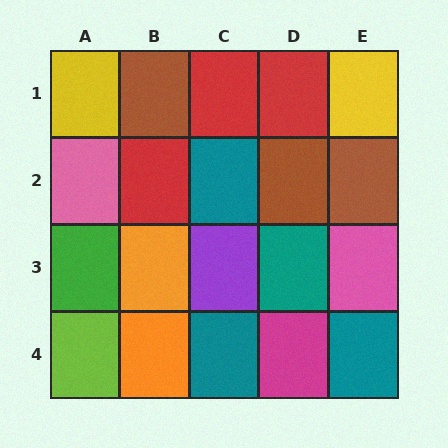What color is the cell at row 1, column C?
Red.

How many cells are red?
3 cells are red.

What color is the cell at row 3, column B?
Orange.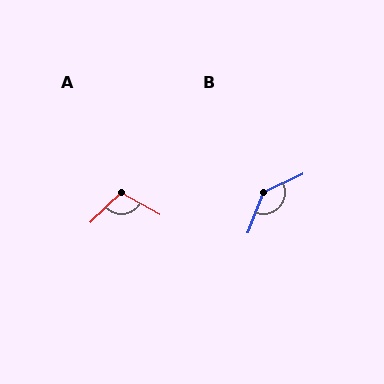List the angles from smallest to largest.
A (107°), B (135°).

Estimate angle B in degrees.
Approximately 135 degrees.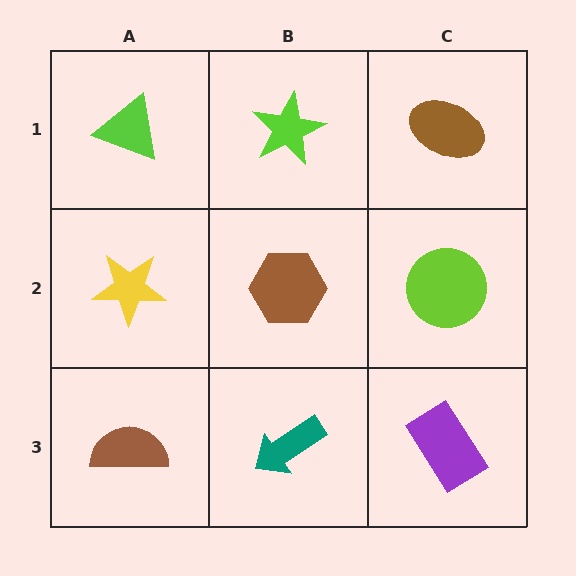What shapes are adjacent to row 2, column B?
A lime star (row 1, column B), a teal arrow (row 3, column B), a yellow star (row 2, column A), a lime circle (row 2, column C).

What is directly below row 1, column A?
A yellow star.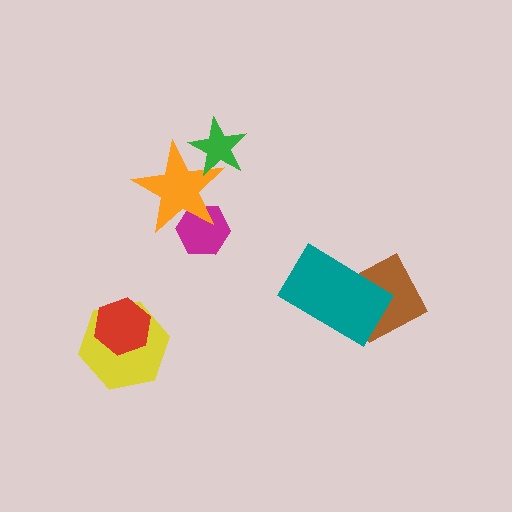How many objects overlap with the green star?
1 object overlaps with the green star.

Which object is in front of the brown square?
The teal rectangle is in front of the brown square.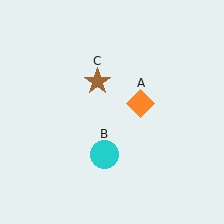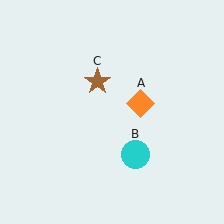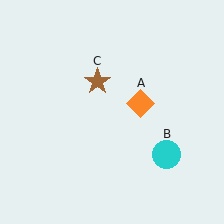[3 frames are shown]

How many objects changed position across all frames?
1 object changed position: cyan circle (object B).